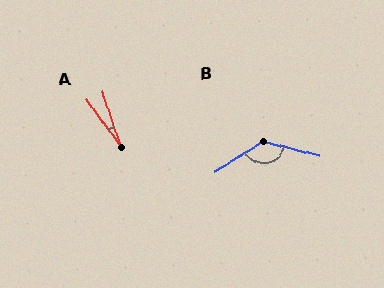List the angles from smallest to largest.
A (18°), B (133°).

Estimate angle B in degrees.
Approximately 133 degrees.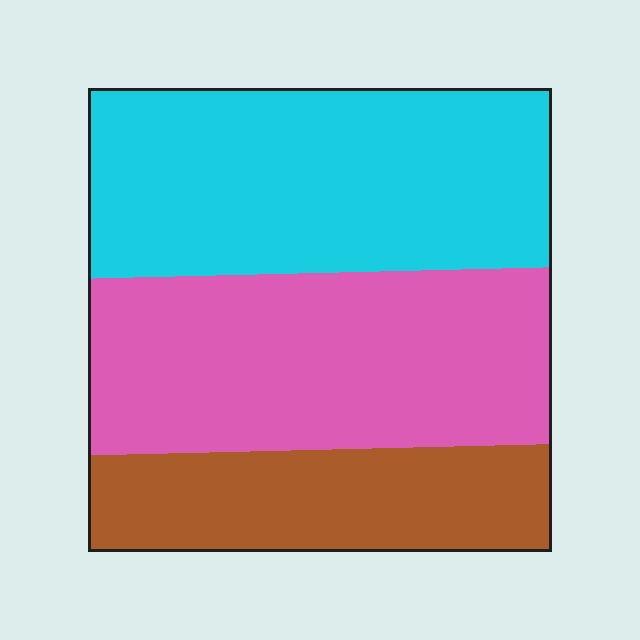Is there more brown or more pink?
Pink.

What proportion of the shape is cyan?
Cyan covers 40% of the shape.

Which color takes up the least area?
Brown, at roughly 20%.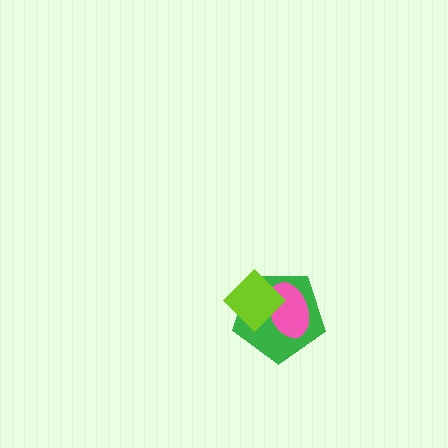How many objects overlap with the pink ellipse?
2 objects overlap with the pink ellipse.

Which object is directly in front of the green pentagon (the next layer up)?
The pink ellipse is directly in front of the green pentagon.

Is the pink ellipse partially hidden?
Yes, it is partially covered by another shape.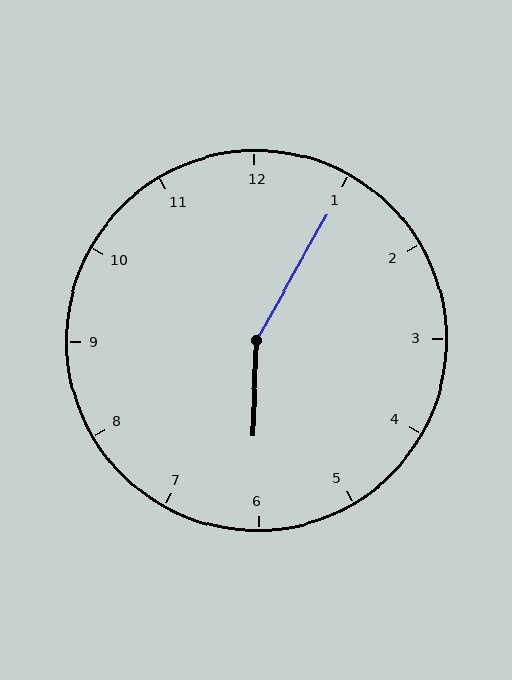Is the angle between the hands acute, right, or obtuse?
It is obtuse.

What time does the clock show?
6:05.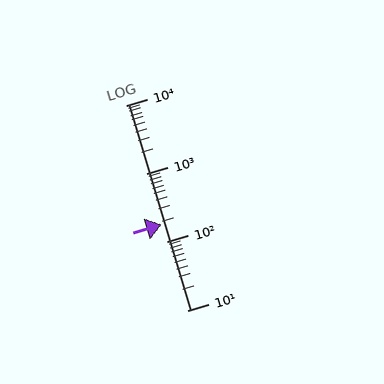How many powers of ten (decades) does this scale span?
The scale spans 3 decades, from 10 to 10000.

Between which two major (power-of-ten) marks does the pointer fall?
The pointer is between 100 and 1000.